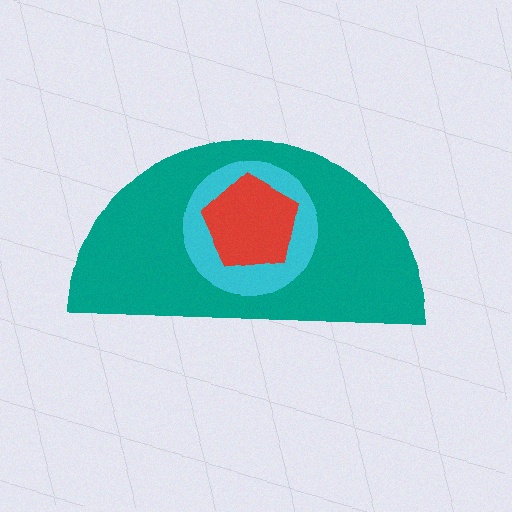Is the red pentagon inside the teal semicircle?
Yes.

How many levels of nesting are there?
3.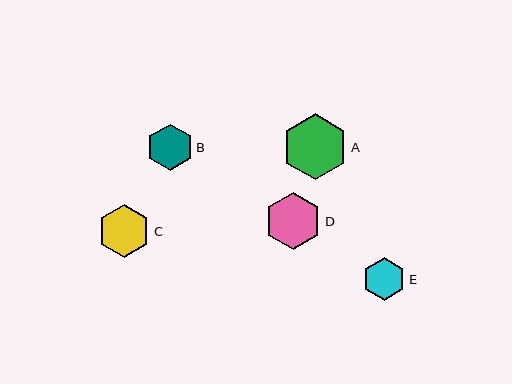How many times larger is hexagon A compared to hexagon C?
Hexagon A is approximately 1.2 times the size of hexagon C.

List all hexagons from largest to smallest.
From largest to smallest: A, D, C, B, E.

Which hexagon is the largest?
Hexagon A is the largest with a size of approximately 66 pixels.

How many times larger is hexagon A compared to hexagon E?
Hexagon A is approximately 1.5 times the size of hexagon E.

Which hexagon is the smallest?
Hexagon E is the smallest with a size of approximately 43 pixels.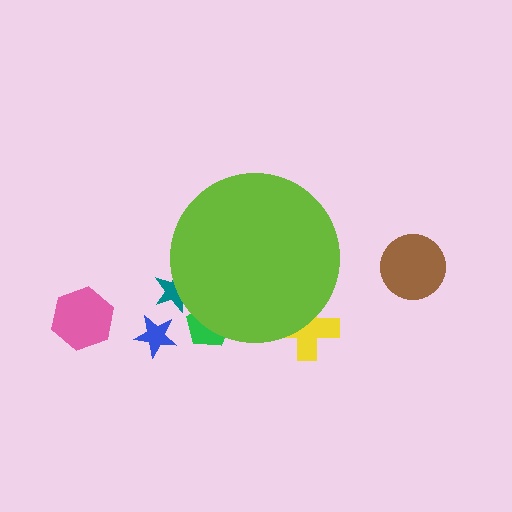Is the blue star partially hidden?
No, the blue star is fully visible.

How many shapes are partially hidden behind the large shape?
3 shapes are partially hidden.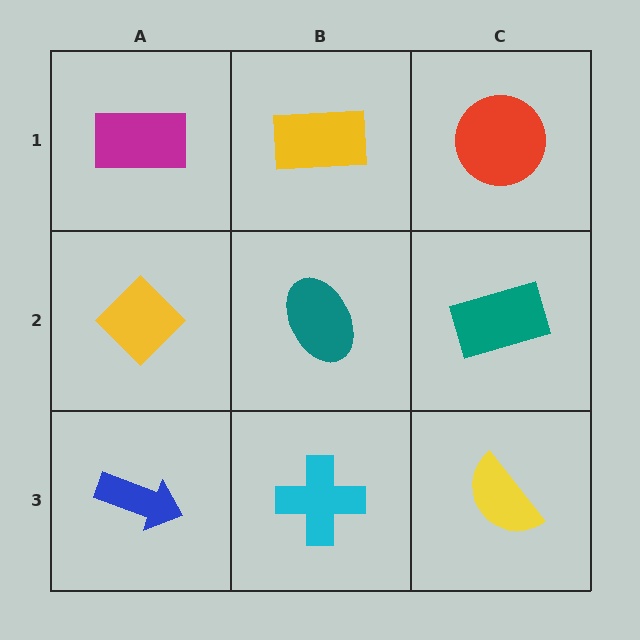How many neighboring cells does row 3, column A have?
2.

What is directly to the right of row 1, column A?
A yellow rectangle.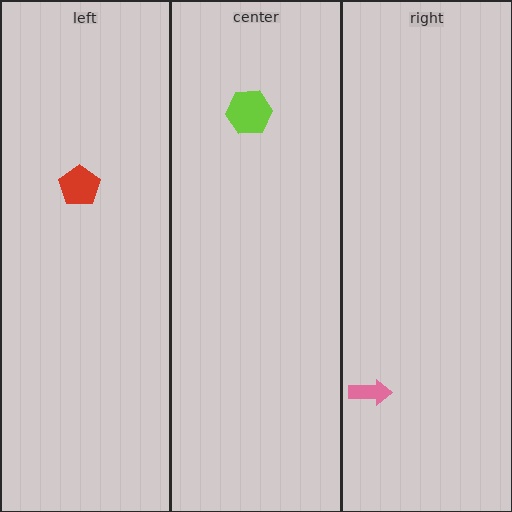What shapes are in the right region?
The pink arrow.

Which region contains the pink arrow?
The right region.